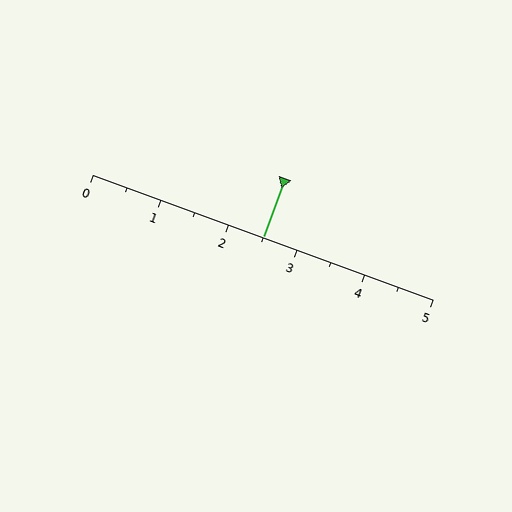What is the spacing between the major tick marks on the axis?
The major ticks are spaced 1 apart.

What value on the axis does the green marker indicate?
The marker indicates approximately 2.5.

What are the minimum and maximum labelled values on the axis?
The axis runs from 0 to 5.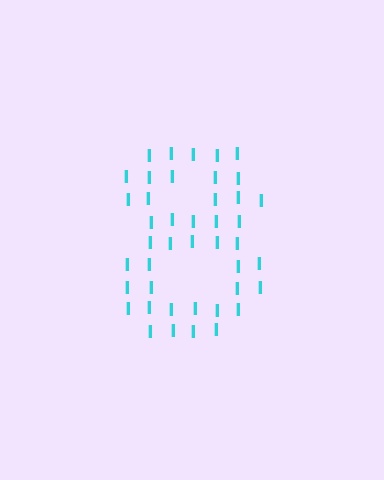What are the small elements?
The small elements are letter I's.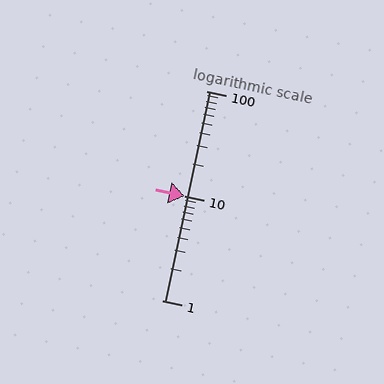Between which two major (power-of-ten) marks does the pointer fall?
The pointer is between 10 and 100.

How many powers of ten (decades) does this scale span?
The scale spans 2 decades, from 1 to 100.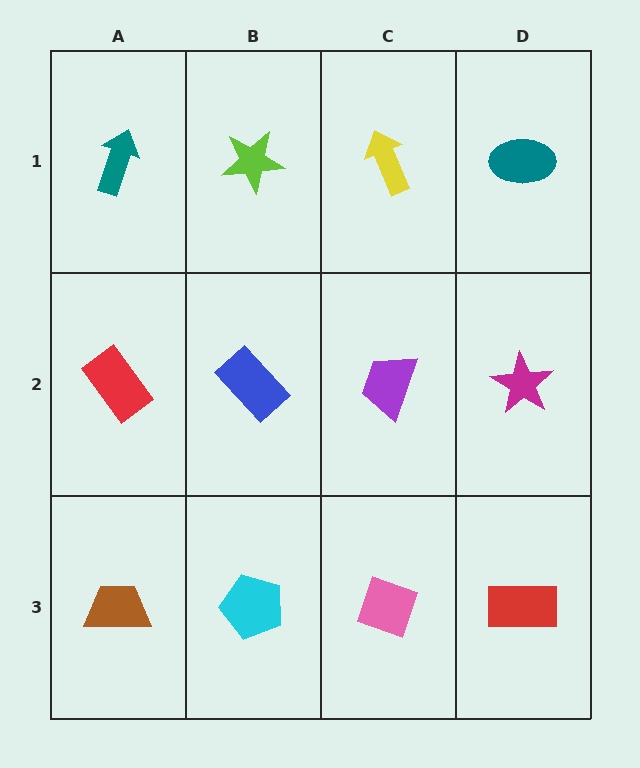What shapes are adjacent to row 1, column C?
A purple trapezoid (row 2, column C), a lime star (row 1, column B), a teal ellipse (row 1, column D).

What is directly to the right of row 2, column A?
A blue rectangle.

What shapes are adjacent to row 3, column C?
A purple trapezoid (row 2, column C), a cyan pentagon (row 3, column B), a red rectangle (row 3, column D).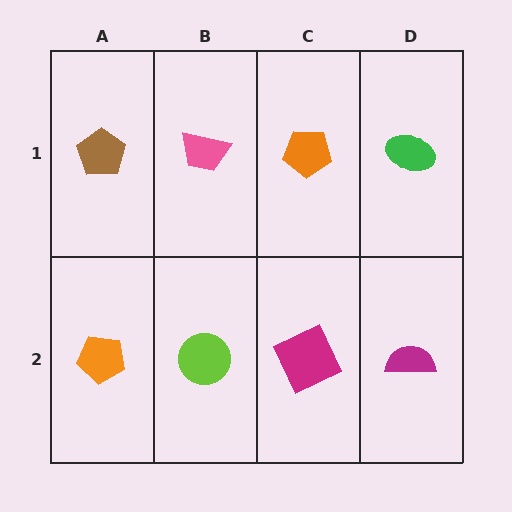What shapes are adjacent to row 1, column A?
An orange pentagon (row 2, column A), a pink trapezoid (row 1, column B).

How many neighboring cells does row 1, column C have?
3.